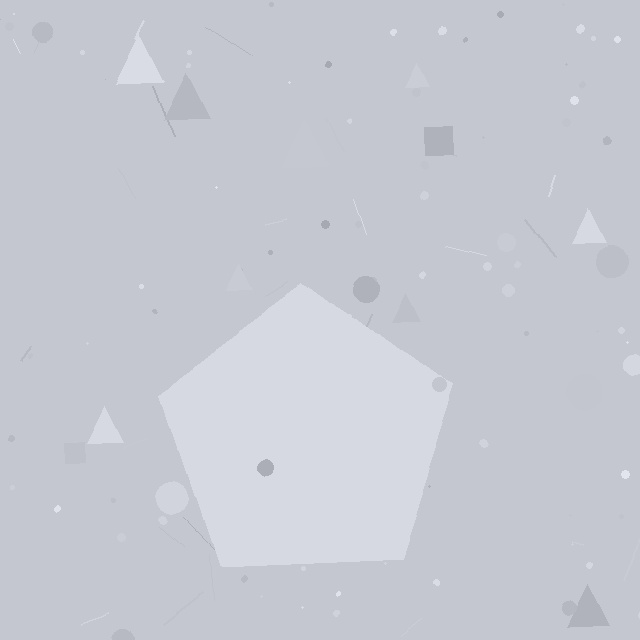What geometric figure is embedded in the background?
A pentagon is embedded in the background.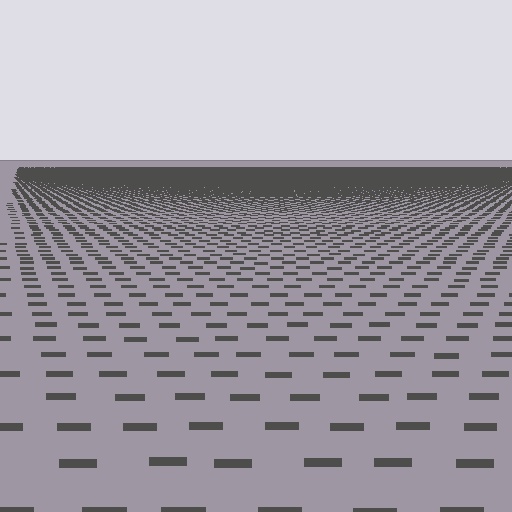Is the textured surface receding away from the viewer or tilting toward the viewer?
The surface is receding away from the viewer. Texture elements get smaller and denser toward the top.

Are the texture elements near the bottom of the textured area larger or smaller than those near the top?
Larger. Near the bottom, elements are closer to the viewer and appear at a bigger on-screen size.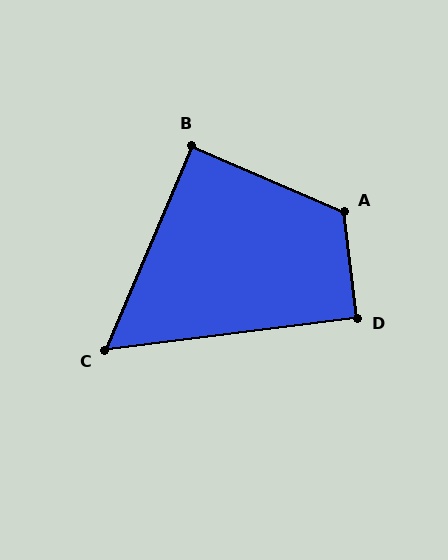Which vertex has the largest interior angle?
A, at approximately 120 degrees.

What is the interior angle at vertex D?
Approximately 90 degrees (approximately right).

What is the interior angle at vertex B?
Approximately 90 degrees (approximately right).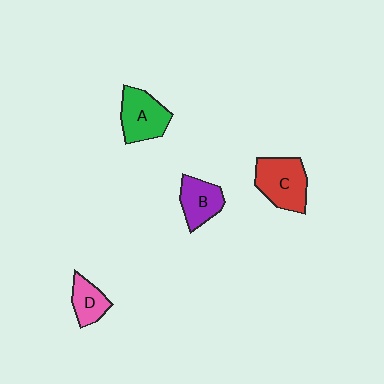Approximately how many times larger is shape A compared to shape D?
Approximately 1.5 times.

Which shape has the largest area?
Shape C (red).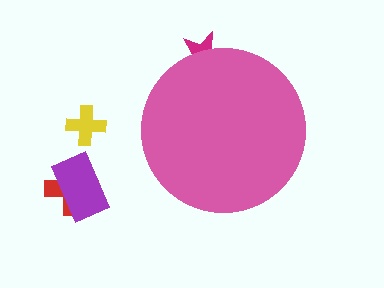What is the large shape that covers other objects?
A pink circle.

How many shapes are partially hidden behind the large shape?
1 shape is partially hidden.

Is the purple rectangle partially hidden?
No, the purple rectangle is fully visible.